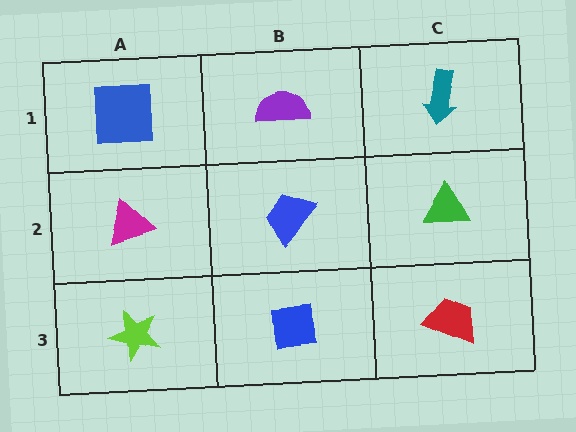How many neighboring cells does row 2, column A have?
3.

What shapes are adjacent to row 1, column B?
A blue trapezoid (row 2, column B), a blue square (row 1, column A), a teal arrow (row 1, column C).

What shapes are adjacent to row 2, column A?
A blue square (row 1, column A), a lime star (row 3, column A), a blue trapezoid (row 2, column B).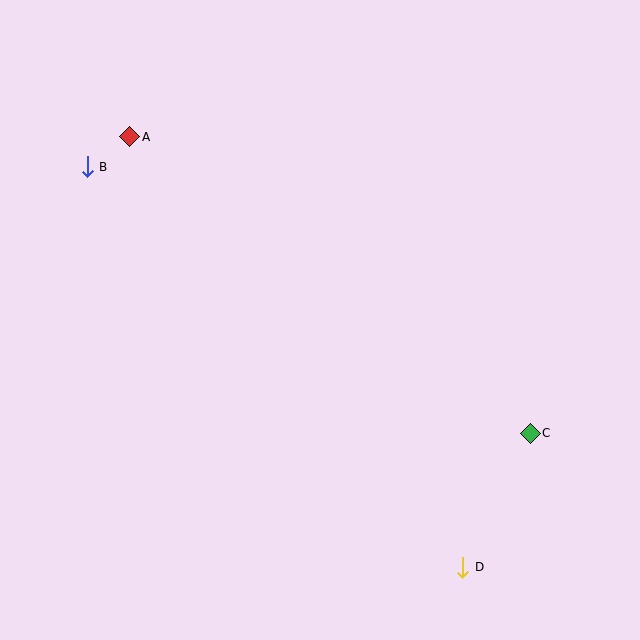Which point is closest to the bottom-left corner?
Point D is closest to the bottom-left corner.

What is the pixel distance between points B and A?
The distance between B and A is 52 pixels.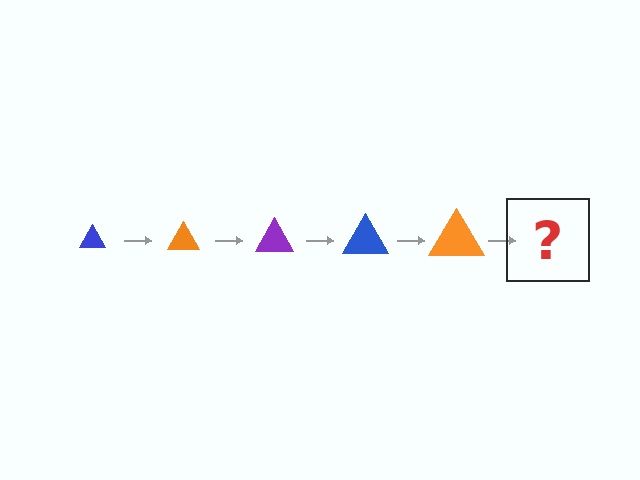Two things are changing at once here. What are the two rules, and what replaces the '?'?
The two rules are that the triangle grows larger each step and the color cycles through blue, orange, and purple. The '?' should be a purple triangle, larger than the previous one.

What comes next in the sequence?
The next element should be a purple triangle, larger than the previous one.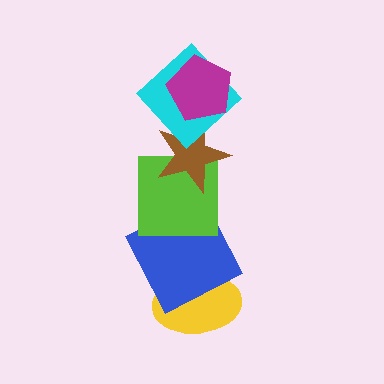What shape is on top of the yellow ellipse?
The blue square is on top of the yellow ellipse.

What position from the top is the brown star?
The brown star is 3rd from the top.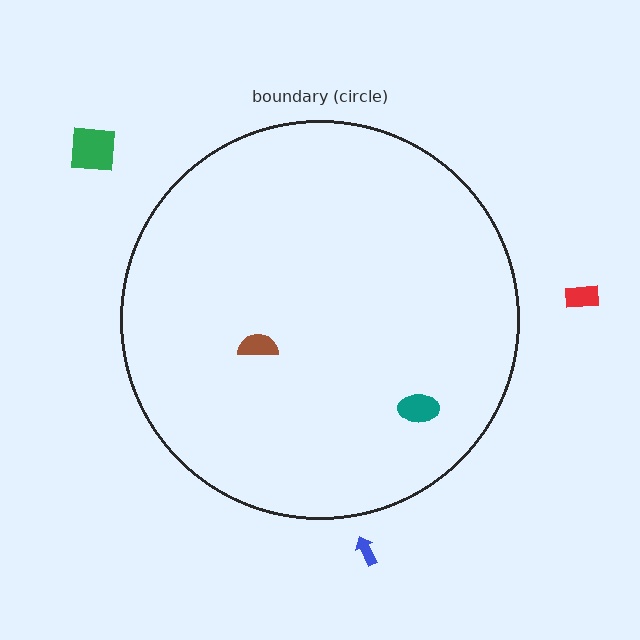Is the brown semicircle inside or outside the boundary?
Inside.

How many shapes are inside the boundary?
2 inside, 3 outside.